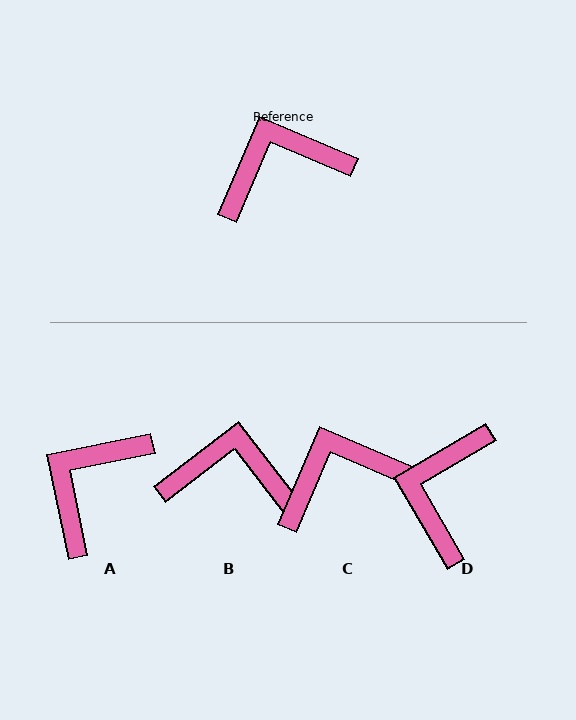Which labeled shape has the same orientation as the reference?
C.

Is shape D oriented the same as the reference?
No, it is off by about 53 degrees.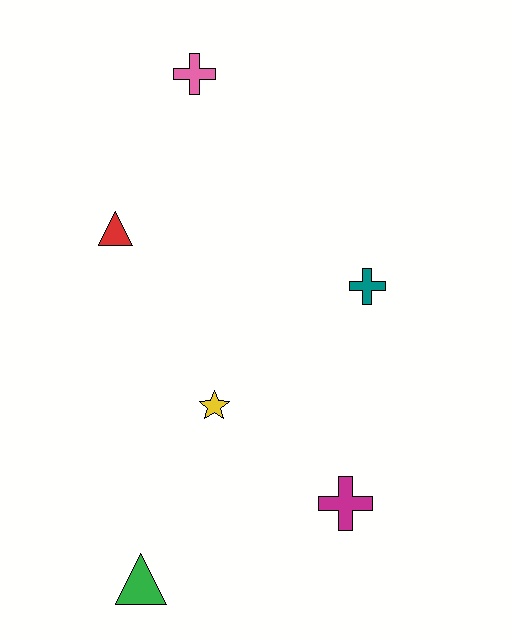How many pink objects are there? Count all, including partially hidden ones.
There is 1 pink object.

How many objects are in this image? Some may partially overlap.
There are 6 objects.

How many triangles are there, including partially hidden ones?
There are 2 triangles.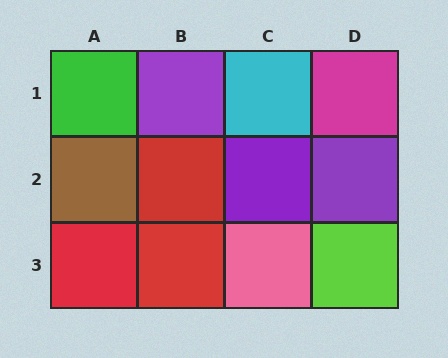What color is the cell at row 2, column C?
Purple.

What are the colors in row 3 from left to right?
Red, red, pink, lime.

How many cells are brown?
1 cell is brown.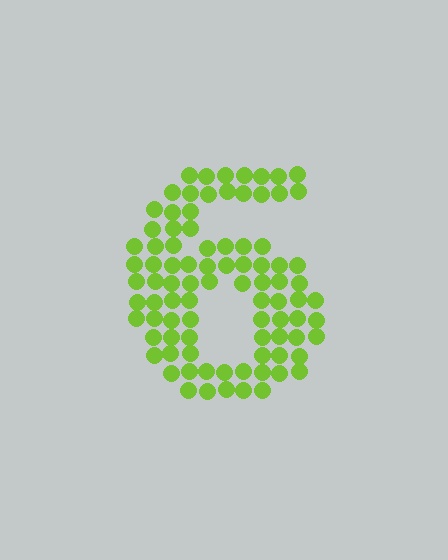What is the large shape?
The large shape is the digit 6.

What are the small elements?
The small elements are circles.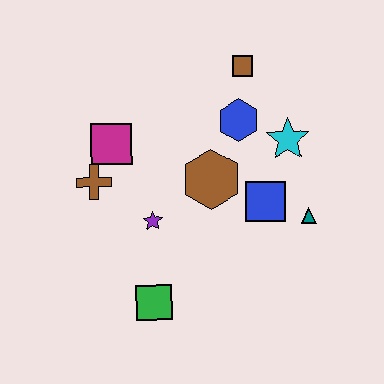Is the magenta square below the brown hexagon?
No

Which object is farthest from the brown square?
The green square is farthest from the brown square.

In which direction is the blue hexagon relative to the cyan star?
The blue hexagon is to the left of the cyan star.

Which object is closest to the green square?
The purple star is closest to the green square.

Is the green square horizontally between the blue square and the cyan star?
No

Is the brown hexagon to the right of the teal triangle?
No